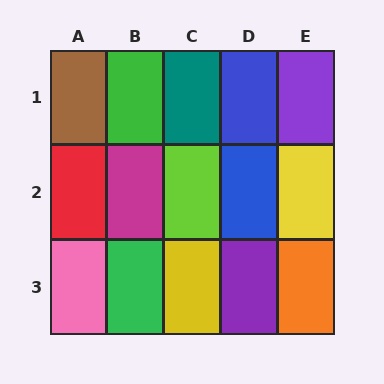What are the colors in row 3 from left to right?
Pink, green, yellow, purple, orange.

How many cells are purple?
2 cells are purple.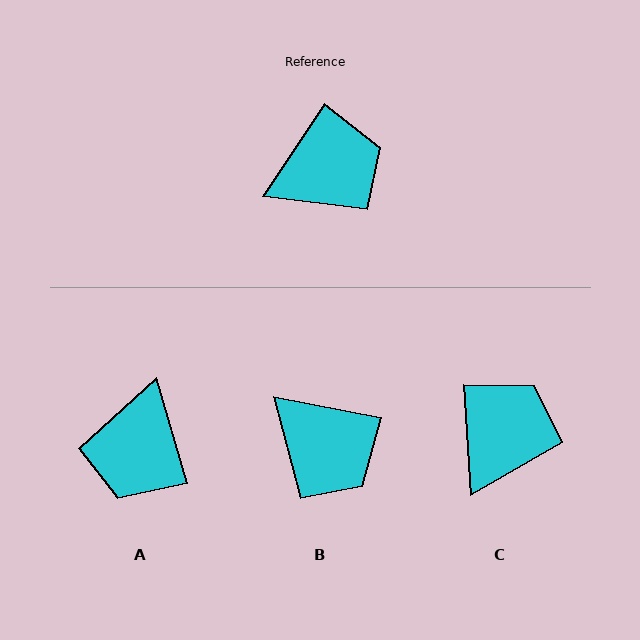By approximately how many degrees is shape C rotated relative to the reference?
Approximately 37 degrees counter-clockwise.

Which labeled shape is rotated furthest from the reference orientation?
A, about 130 degrees away.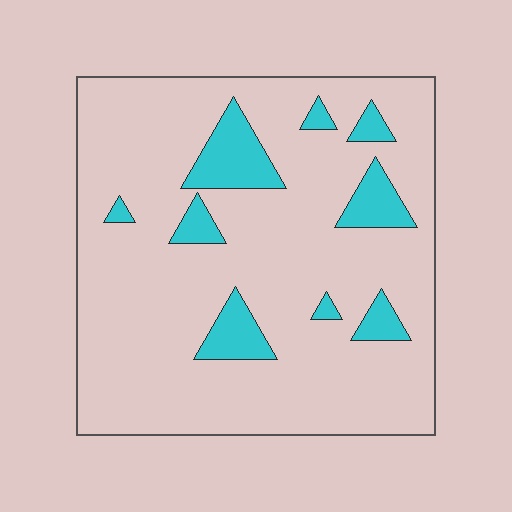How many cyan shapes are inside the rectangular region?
9.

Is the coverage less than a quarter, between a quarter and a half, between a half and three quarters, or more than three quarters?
Less than a quarter.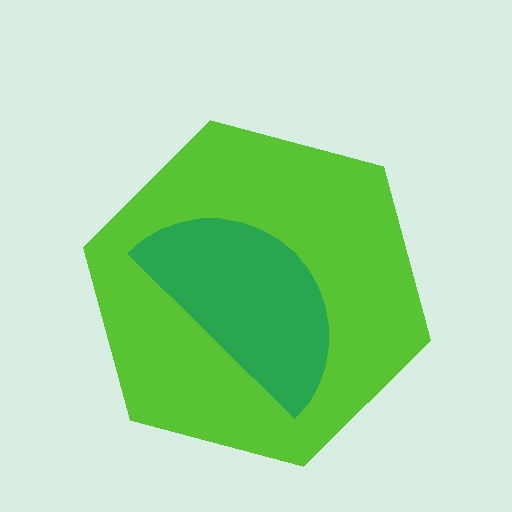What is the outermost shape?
The lime hexagon.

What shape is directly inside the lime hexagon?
The green semicircle.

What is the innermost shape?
The green semicircle.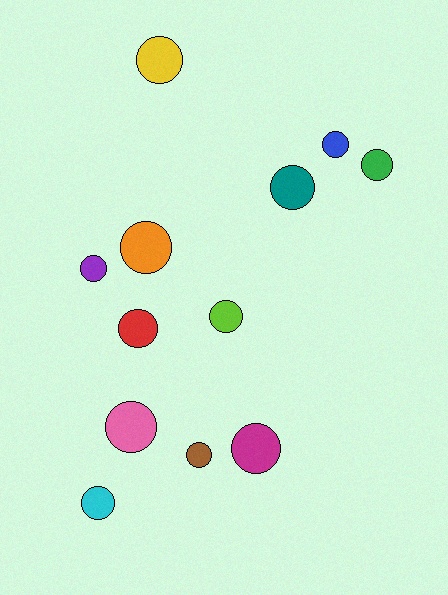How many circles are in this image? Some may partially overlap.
There are 12 circles.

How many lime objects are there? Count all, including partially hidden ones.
There is 1 lime object.